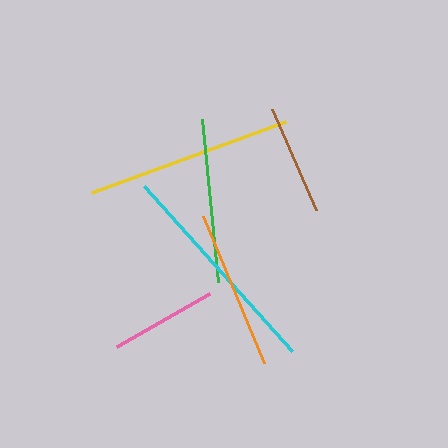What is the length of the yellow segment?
The yellow segment is approximately 207 pixels long.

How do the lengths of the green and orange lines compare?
The green and orange lines are approximately the same length.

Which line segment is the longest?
The cyan line is the longest at approximately 222 pixels.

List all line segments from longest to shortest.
From longest to shortest: cyan, yellow, green, orange, brown, pink.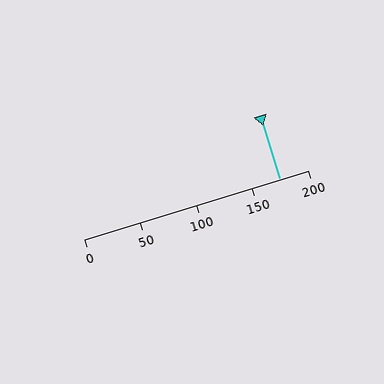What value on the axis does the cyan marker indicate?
The marker indicates approximately 175.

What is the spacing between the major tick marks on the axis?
The major ticks are spaced 50 apart.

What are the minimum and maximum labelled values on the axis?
The axis runs from 0 to 200.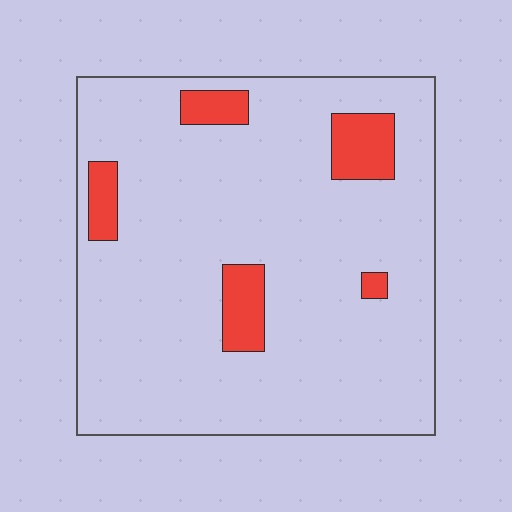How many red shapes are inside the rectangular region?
5.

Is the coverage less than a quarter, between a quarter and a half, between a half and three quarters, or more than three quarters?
Less than a quarter.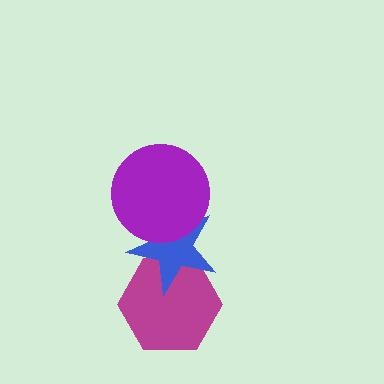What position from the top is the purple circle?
The purple circle is 1st from the top.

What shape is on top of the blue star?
The purple circle is on top of the blue star.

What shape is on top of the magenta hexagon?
The blue star is on top of the magenta hexagon.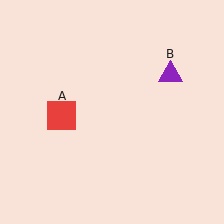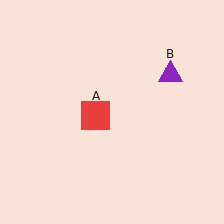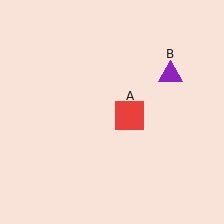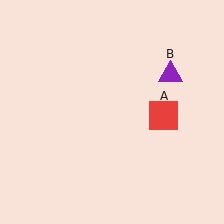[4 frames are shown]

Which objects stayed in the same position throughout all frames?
Purple triangle (object B) remained stationary.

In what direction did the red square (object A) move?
The red square (object A) moved right.